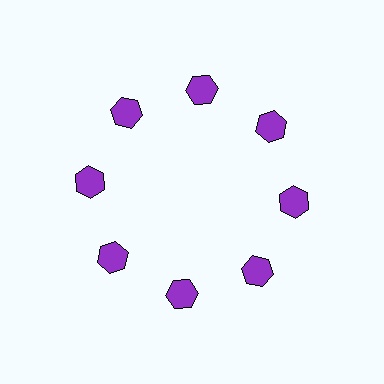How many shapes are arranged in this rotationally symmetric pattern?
There are 8 shapes, arranged in 8 groups of 1.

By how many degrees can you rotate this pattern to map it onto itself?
The pattern maps onto itself every 45 degrees of rotation.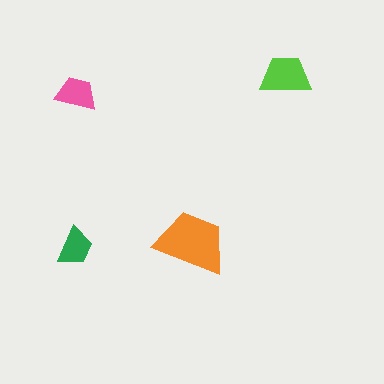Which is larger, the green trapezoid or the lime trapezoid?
The lime one.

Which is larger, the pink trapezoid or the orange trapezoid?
The orange one.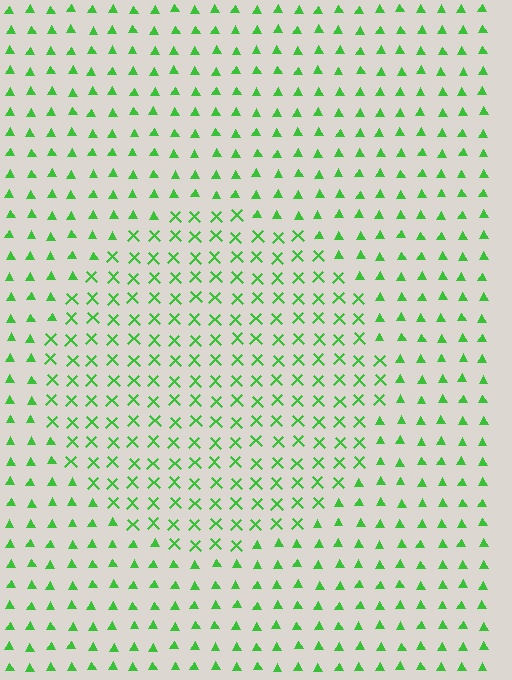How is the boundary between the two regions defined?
The boundary is defined by a change in element shape: X marks inside vs. triangles outside. All elements share the same color and spacing.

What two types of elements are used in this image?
The image uses X marks inside the circle region and triangles outside it.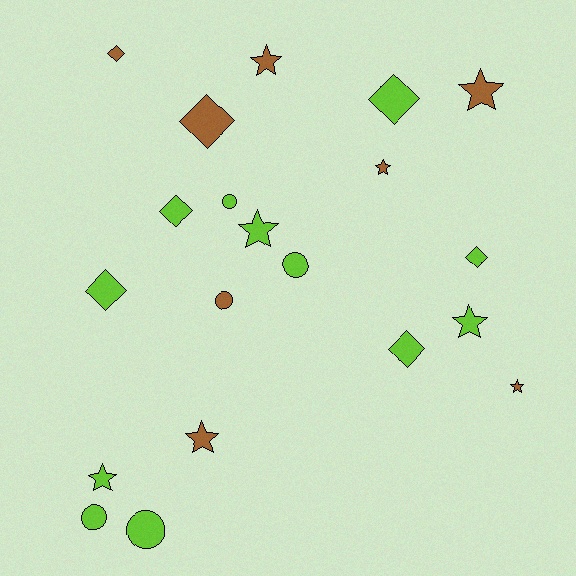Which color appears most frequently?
Lime, with 12 objects.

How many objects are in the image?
There are 20 objects.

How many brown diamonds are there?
There are 2 brown diamonds.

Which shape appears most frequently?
Star, with 8 objects.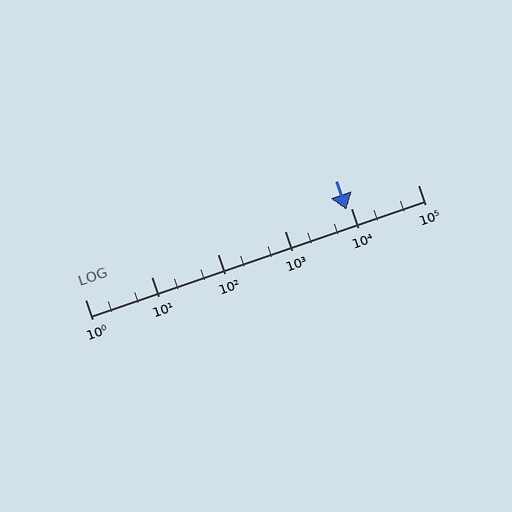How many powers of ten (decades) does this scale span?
The scale spans 5 decades, from 1 to 100000.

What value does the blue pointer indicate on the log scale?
The pointer indicates approximately 8500.